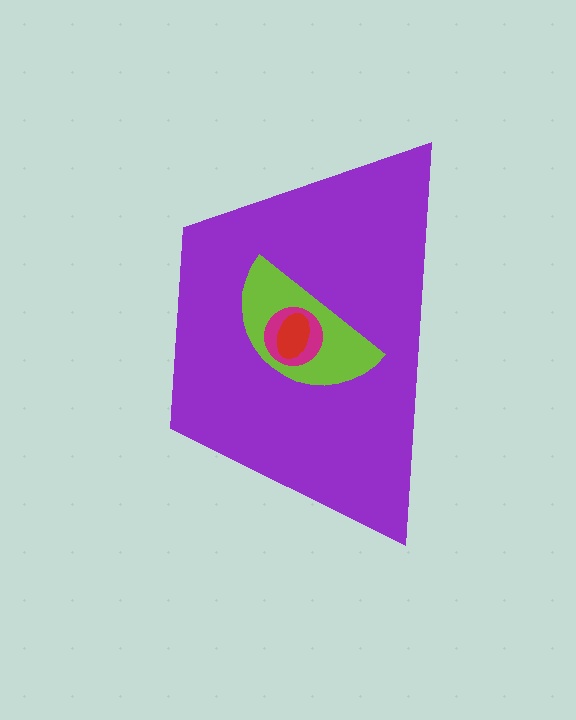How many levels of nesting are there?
4.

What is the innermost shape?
The red ellipse.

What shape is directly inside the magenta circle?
The red ellipse.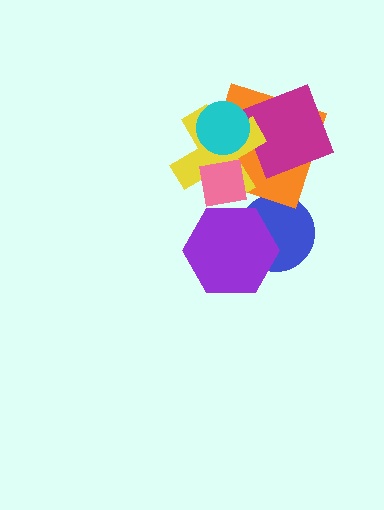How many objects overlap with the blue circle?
1 object overlaps with the blue circle.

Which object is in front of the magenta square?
The yellow cross is in front of the magenta square.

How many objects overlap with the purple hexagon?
2 objects overlap with the purple hexagon.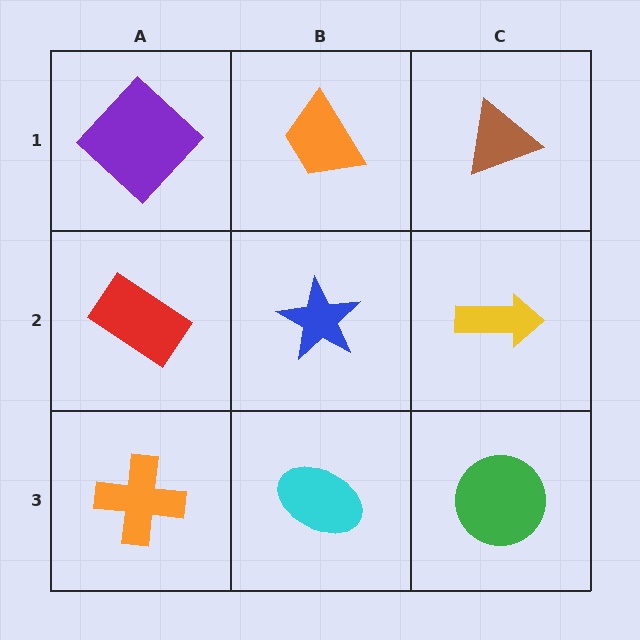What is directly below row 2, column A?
An orange cross.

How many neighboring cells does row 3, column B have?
3.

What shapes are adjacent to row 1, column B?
A blue star (row 2, column B), a purple diamond (row 1, column A), a brown triangle (row 1, column C).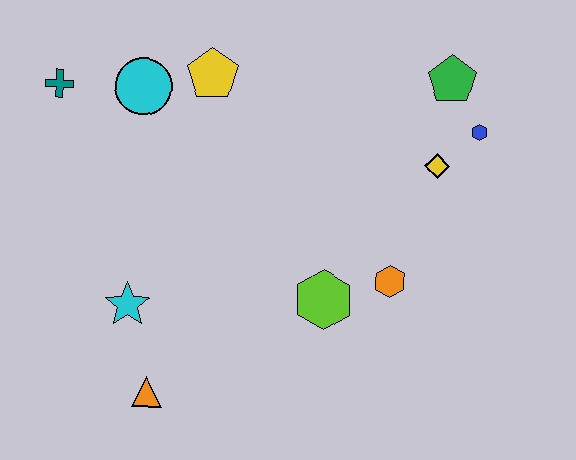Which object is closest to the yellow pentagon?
The cyan circle is closest to the yellow pentagon.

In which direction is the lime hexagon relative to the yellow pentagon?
The lime hexagon is below the yellow pentagon.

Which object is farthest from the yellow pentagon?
The orange triangle is farthest from the yellow pentagon.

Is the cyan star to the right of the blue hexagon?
No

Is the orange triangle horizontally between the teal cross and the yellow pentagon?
Yes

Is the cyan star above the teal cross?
No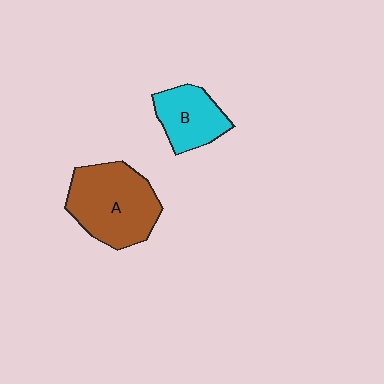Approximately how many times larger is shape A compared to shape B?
Approximately 1.7 times.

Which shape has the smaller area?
Shape B (cyan).